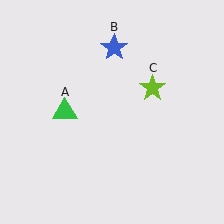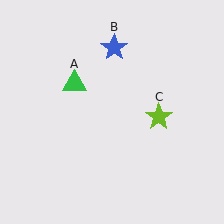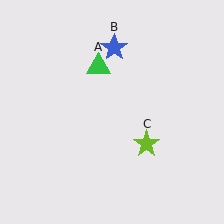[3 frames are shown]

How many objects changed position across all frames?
2 objects changed position: green triangle (object A), lime star (object C).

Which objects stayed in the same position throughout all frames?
Blue star (object B) remained stationary.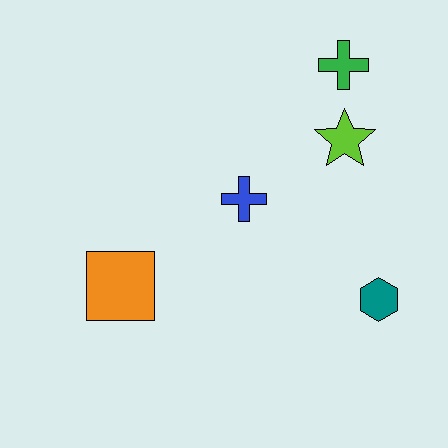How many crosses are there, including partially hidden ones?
There are 2 crosses.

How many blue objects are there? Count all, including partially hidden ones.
There is 1 blue object.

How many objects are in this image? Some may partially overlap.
There are 5 objects.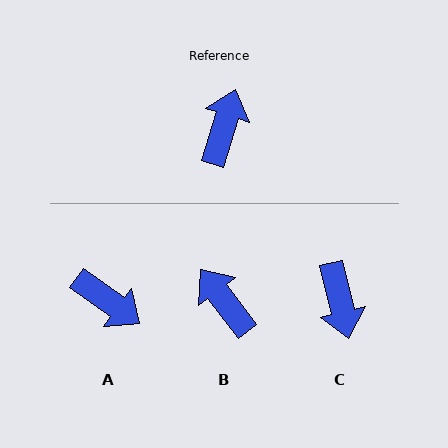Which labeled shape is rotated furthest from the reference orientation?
C, about 149 degrees away.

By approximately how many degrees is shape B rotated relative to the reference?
Approximately 55 degrees counter-clockwise.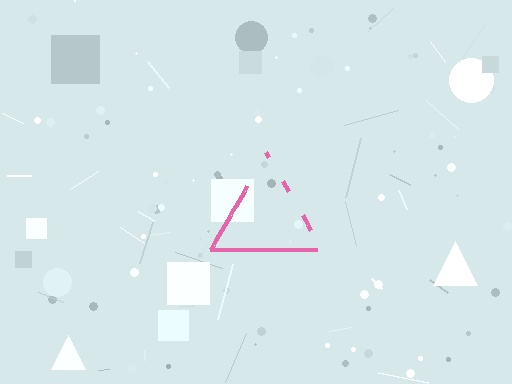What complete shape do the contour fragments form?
The contour fragments form a triangle.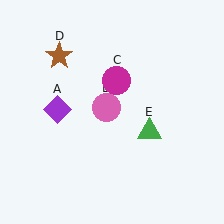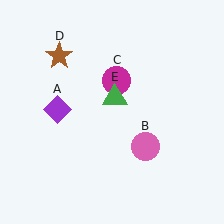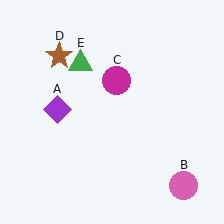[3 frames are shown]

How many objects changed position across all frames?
2 objects changed position: pink circle (object B), green triangle (object E).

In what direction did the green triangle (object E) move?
The green triangle (object E) moved up and to the left.